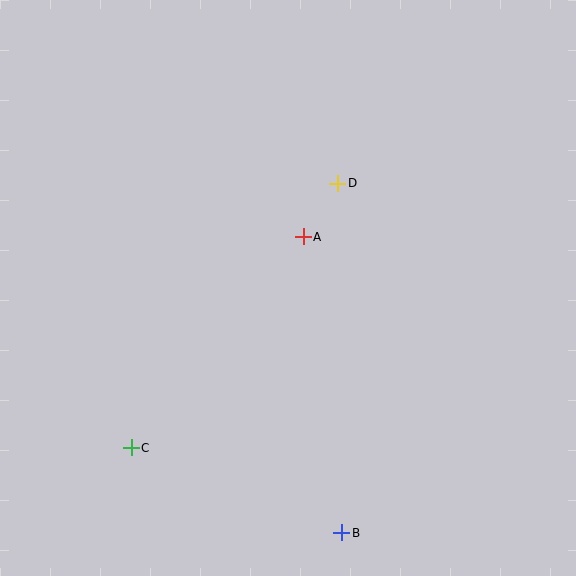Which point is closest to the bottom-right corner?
Point B is closest to the bottom-right corner.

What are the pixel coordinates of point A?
Point A is at (303, 237).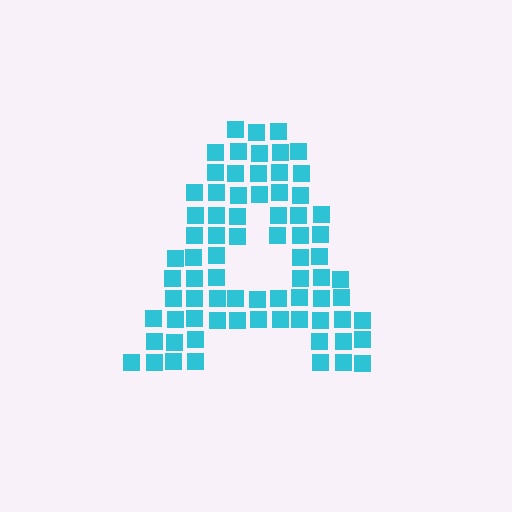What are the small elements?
The small elements are squares.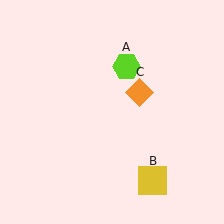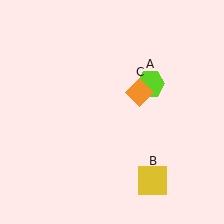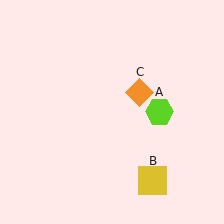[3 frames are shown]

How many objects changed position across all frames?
1 object changed position: lime hexagon (object A).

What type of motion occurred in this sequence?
The lime hexagon (object A) rotated clockwise around the center of the scene.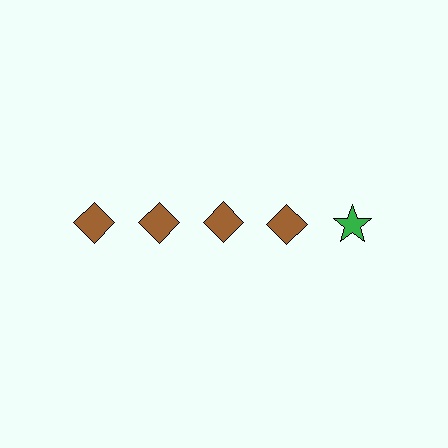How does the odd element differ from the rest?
It differs in both color (green instead of brown) and shape (star instead of diamond).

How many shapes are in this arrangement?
There are 5 shapes arranged in a grid pattern.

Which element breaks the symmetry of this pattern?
The green star in the top row, rightmost column breaks the symmetry. All other shapes are brown diamonds.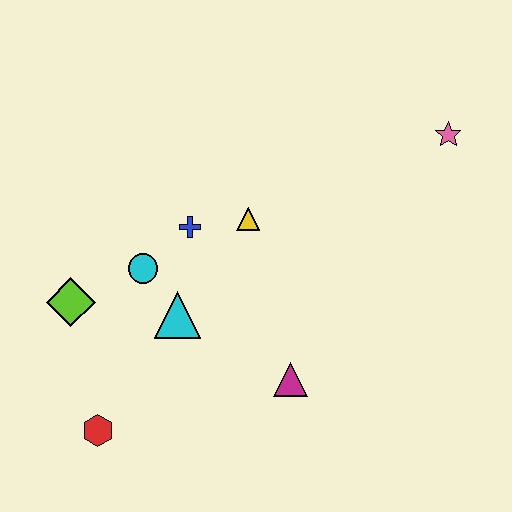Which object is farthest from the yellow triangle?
The red hexagon is farthest from the yellow triangle.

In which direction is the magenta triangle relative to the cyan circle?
The magenta triangle is to the right of the cyan circle.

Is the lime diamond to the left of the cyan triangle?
Yes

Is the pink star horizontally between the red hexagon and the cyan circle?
No